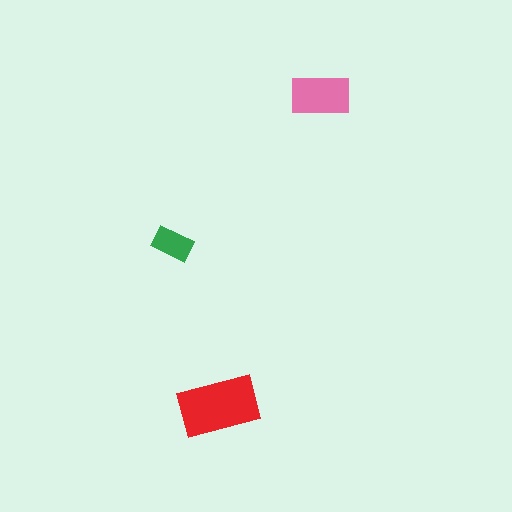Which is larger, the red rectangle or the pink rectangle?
The red one.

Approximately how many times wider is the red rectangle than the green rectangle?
About 2 times wider.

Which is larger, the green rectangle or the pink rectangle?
The pink one.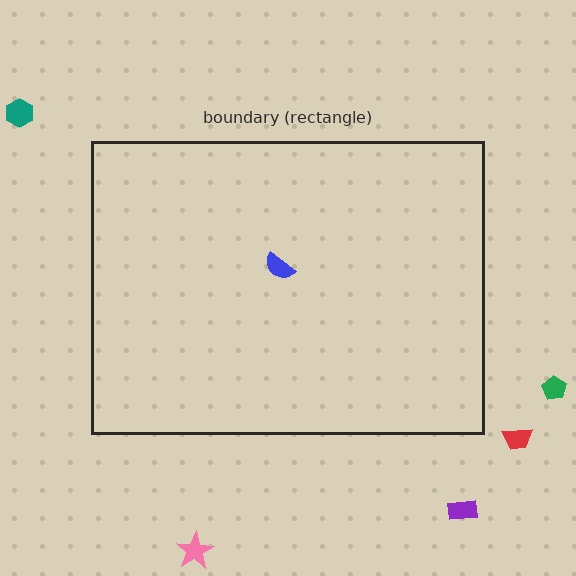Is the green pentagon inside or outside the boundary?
Outside.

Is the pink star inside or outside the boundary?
Outside.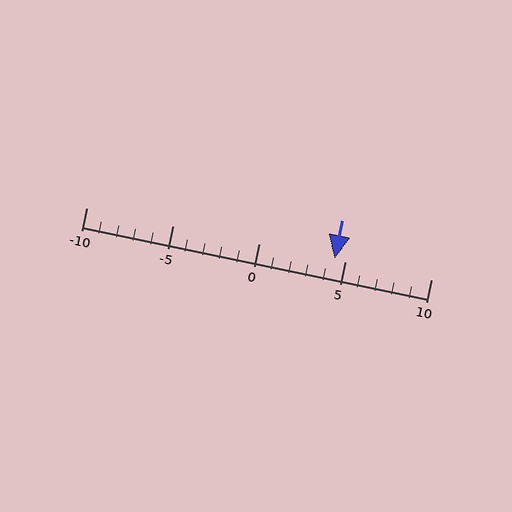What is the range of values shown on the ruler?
The ruler shows values from -10 to 10.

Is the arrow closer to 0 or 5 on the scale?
The arrow is closer to 5.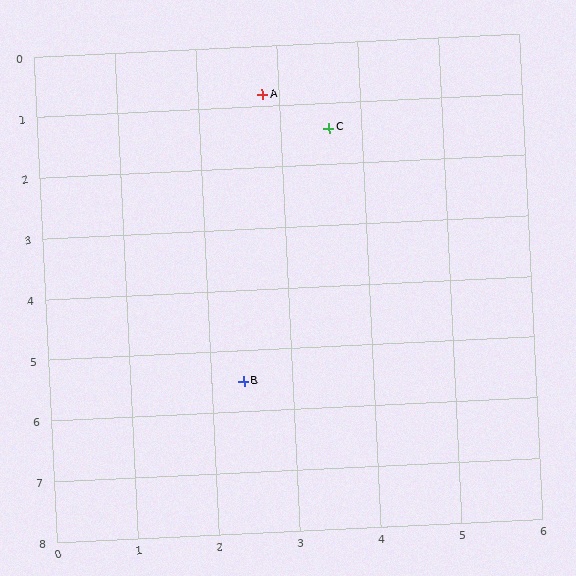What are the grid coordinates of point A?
Point A is at approximately (2.8, 0.8).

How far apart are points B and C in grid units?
Points B and C are about 4.3 grid units apart.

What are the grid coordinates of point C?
Point C is at approximately (3.6, 1.4).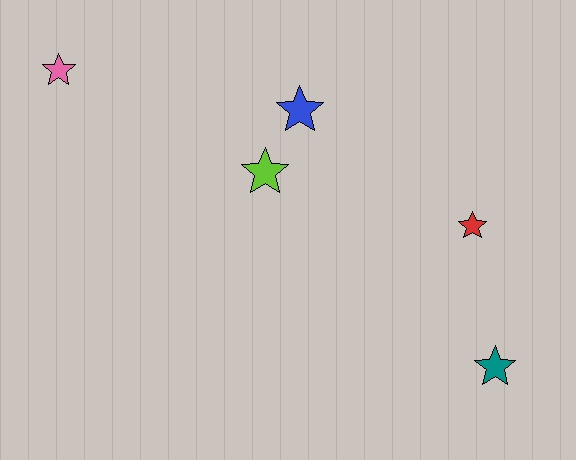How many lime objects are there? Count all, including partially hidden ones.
There is 1 lime object.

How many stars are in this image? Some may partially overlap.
There are 5 stars.